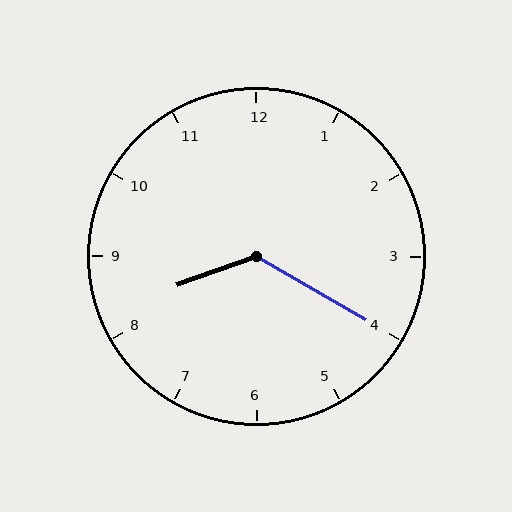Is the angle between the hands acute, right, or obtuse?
It is obtuse.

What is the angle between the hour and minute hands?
Approximately 130 degrees.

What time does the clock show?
8:20.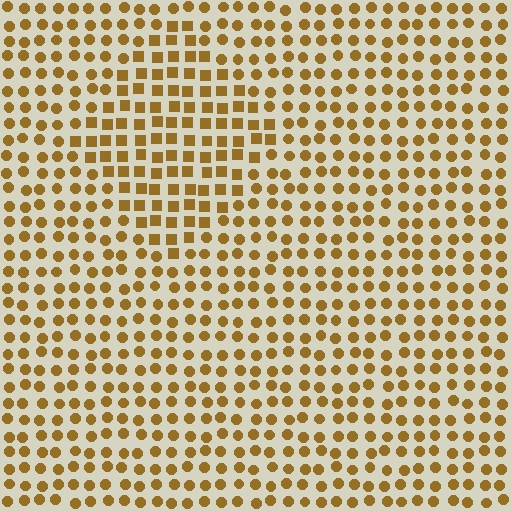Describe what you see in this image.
The image is filled with small brown elements arranged in a uniform grid. A diamond-shaped region contains squares, while the surrounding area contains circles. The boundary is defined purely by the change in element shape.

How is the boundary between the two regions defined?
The boundary is defined by a change in element shape: squares inside vs. circles outside. All elements share the same color and spacing.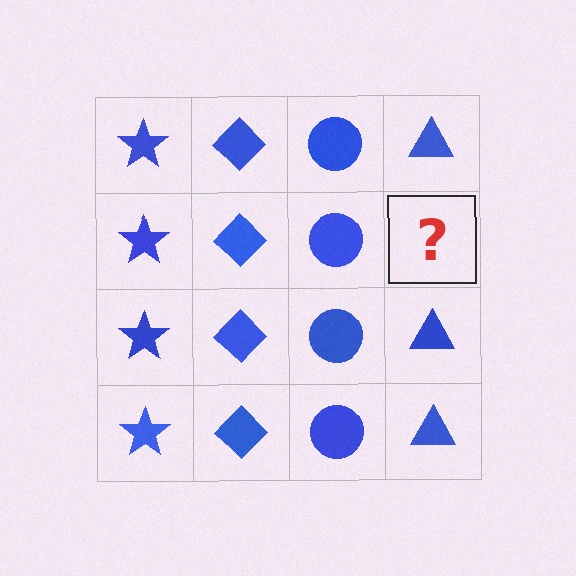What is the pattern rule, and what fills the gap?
The rule is that each column has a consistent shape. The gap should be filled with a blue triangle.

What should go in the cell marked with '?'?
The missing cell should contain a blue triangle.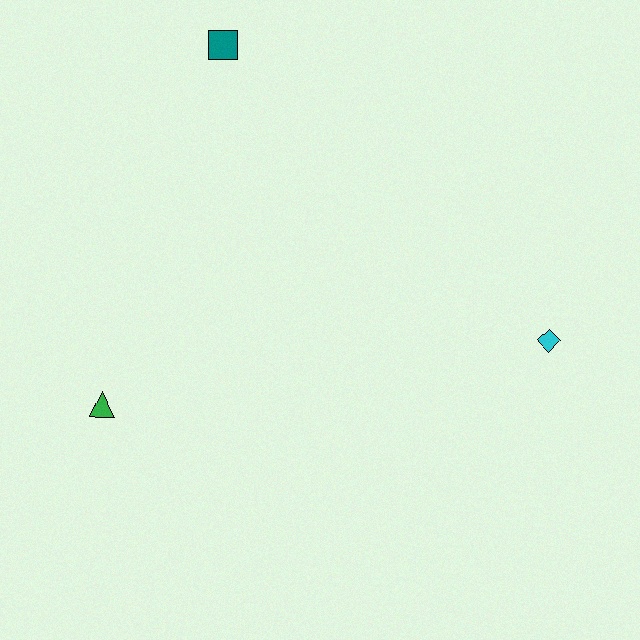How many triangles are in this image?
There is 1 triangle.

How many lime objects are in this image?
There are no lime objects.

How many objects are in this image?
There are 3 objects.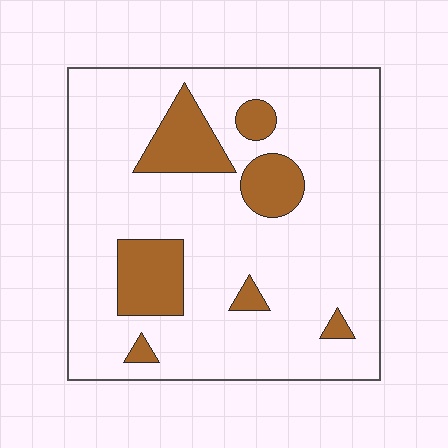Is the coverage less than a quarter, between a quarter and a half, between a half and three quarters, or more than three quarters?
Less than a quarter.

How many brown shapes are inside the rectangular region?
7.